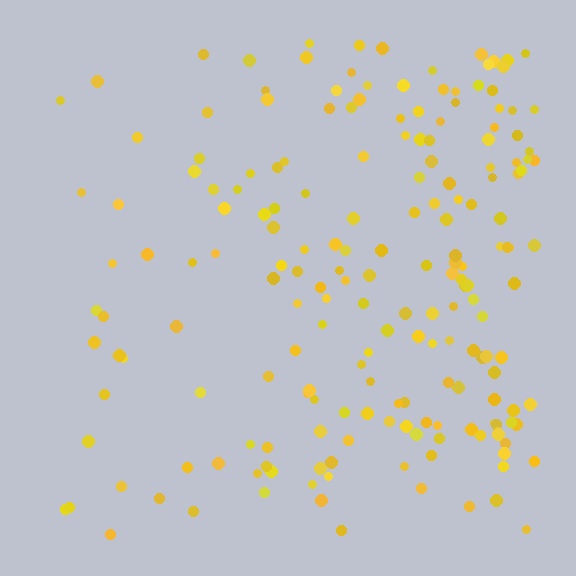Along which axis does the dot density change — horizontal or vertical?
Horizontal.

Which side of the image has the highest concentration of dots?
The right.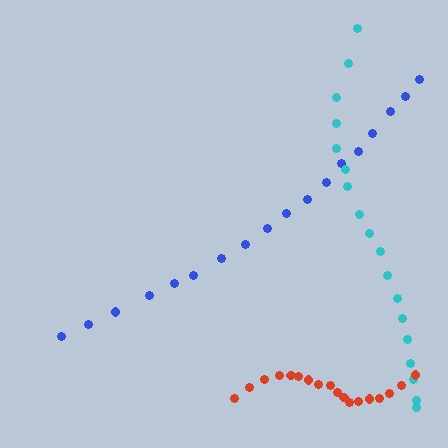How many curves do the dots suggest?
There are 3 distinct paths.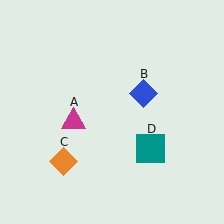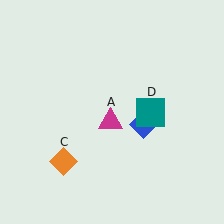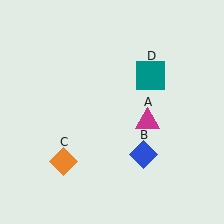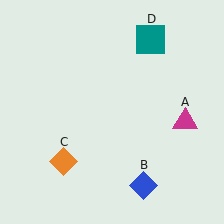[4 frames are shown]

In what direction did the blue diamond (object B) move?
The blue diamond (object B) moved down.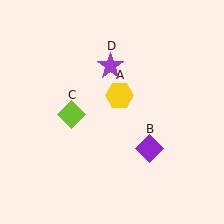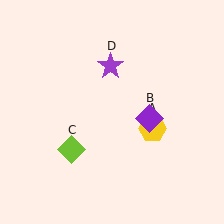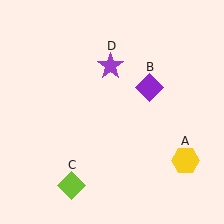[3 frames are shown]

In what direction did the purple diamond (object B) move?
The purple diamond (object B) moved up.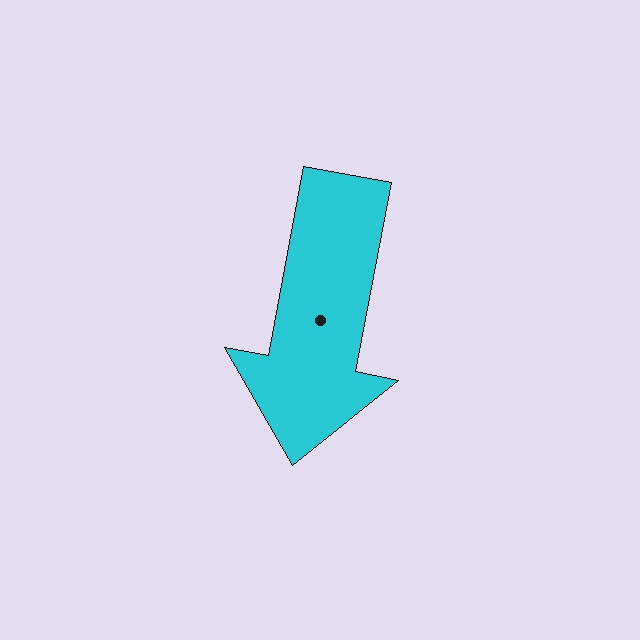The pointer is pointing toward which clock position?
Roughly 6 o'clock.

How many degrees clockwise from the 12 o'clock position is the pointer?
Approximately 191 degrees.